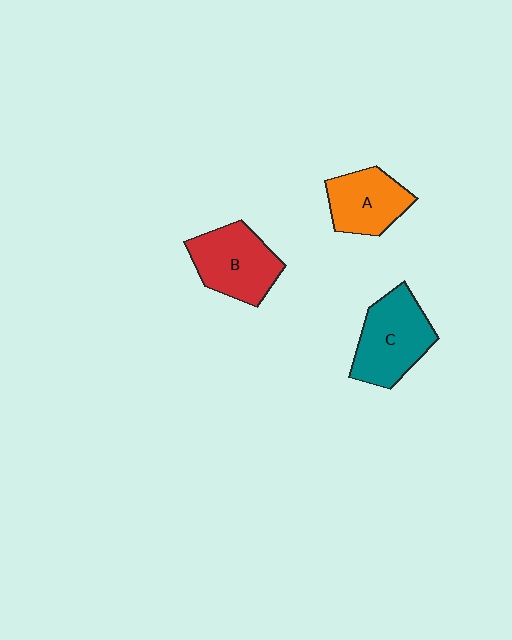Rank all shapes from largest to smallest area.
From largest to smallest: C (teal), B (red), A (orange).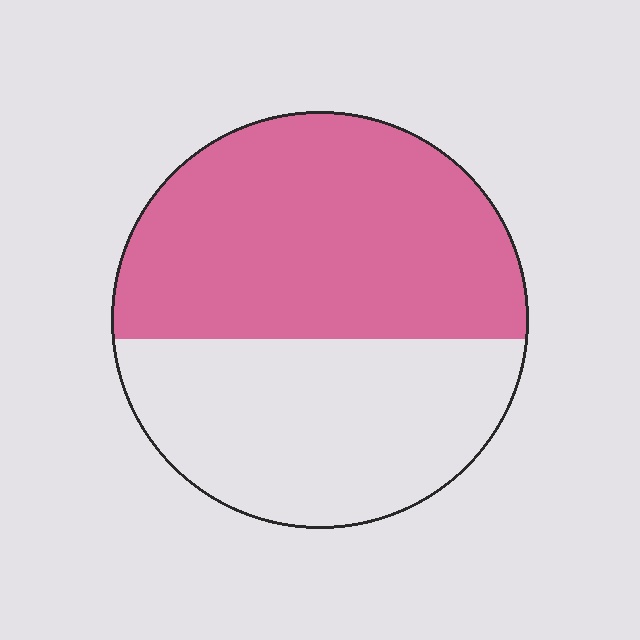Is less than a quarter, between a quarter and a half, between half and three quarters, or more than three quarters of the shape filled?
Between half and three quarters.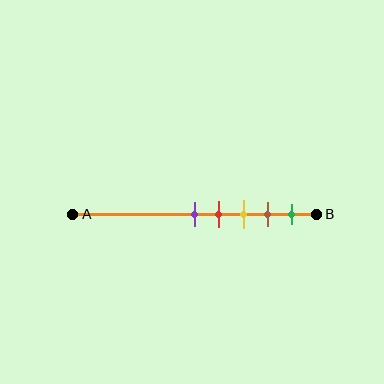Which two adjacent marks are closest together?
The purple and red marks are the closest adjacent pair.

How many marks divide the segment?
There are 5 marks dividing the segment.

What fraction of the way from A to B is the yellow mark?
The yellow mark is approximately 70% (0.7) of the way from A to B.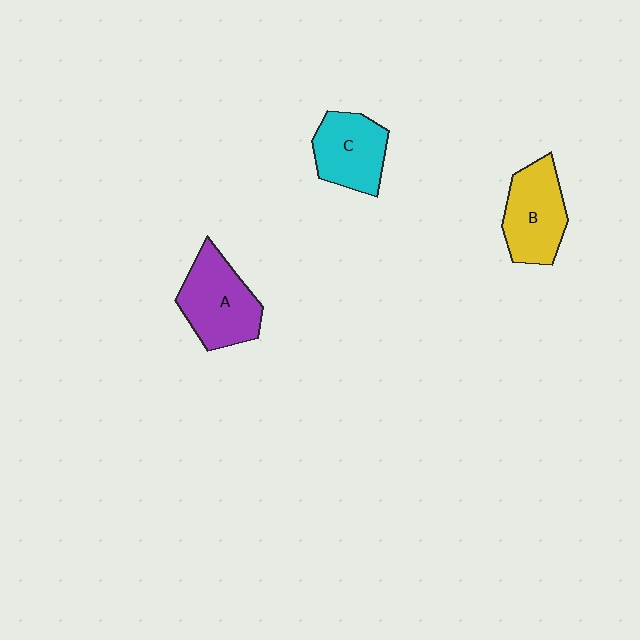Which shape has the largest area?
Shape A (purple).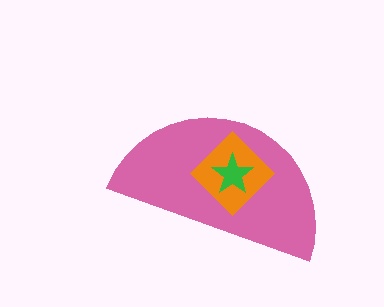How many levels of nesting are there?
3.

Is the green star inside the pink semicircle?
Yes.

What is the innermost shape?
The green star.